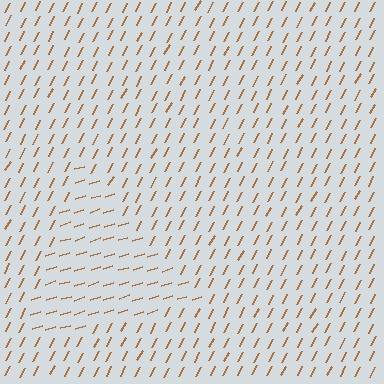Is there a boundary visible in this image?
Yes, there is a texture boundary formed by a change in line orientation.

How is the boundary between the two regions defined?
The boundary is defined purely by a change in line orientation (approximately 45 degrees difference). All lines are the same color and thickness.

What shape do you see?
I see a triangle.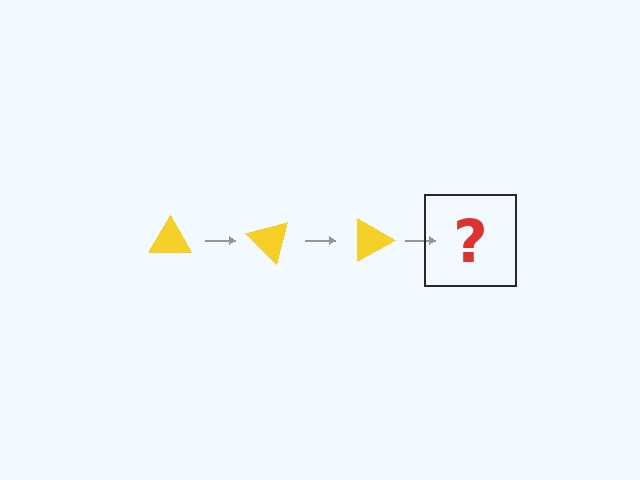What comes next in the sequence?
The next element should be a yellow triangle rotated 135 degrees.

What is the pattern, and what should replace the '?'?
The pattern is that the triangle rotates 45 degrees each step. The '?' should be a yellow triangle rotated 135 degrees.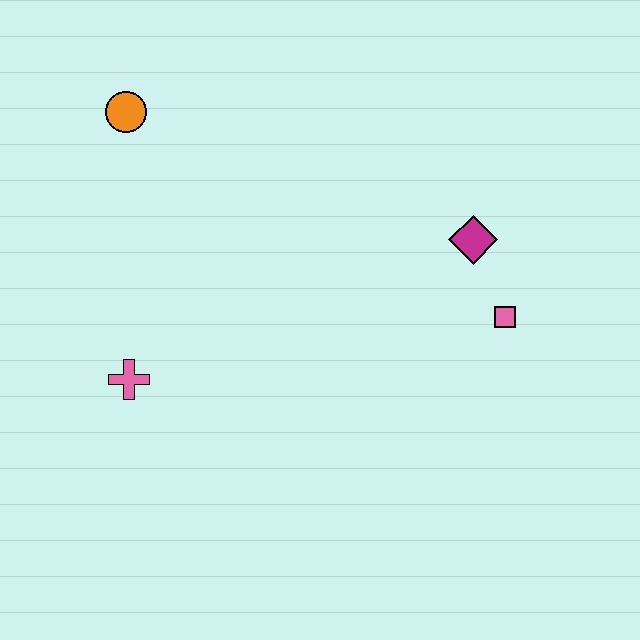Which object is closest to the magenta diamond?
The pink square is closest to the magenta diamond.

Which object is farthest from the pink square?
The orange circle is farthest from the pink square.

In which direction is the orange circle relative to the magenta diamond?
The orange circle is to the left of the magenta diamond.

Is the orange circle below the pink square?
No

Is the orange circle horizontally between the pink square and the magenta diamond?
No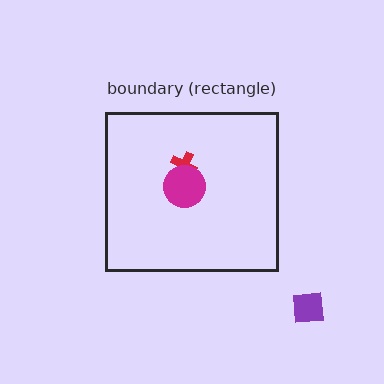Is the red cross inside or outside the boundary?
Inside.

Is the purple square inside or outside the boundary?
Outside.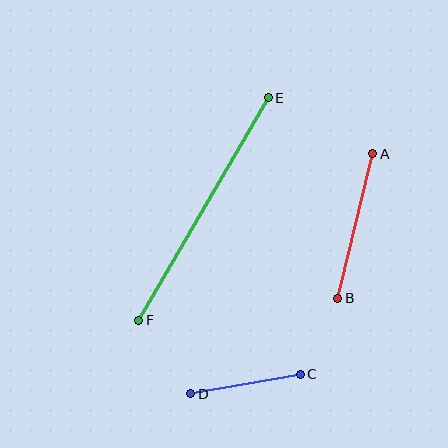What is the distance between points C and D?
The distance is approximately 111 pixels.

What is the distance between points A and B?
The distance is approximately 149 pixels.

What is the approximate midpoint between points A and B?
The midpoint is at approximately (355, 226) pixels.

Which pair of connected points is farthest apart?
Points E and F are farthest apart.